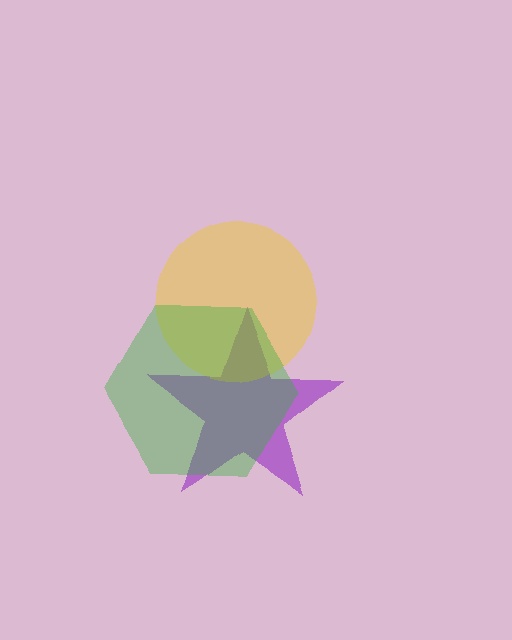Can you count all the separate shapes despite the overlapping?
Yes, there are 3 separate shapes.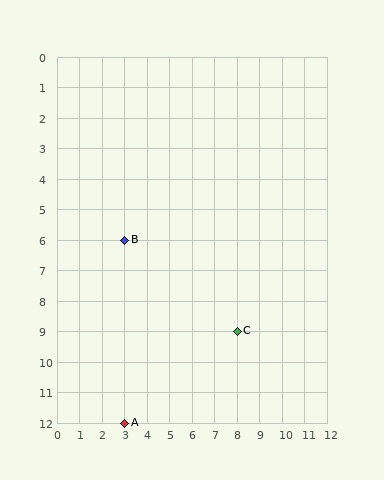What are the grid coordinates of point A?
Point A is at grid coordinates (3, 12).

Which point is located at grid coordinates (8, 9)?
Point C is at (8, 9).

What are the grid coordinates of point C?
Point C is at grid coordinates (8, 9).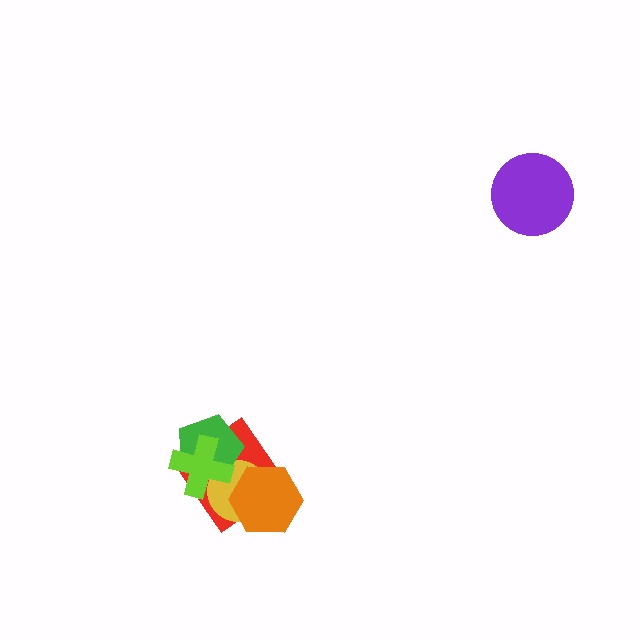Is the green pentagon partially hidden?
Yes, it is partially covered by another shape.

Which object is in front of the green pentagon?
The lime cross is in front of the green pentagon.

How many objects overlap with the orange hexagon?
2 objects overlap with the orange hexagon.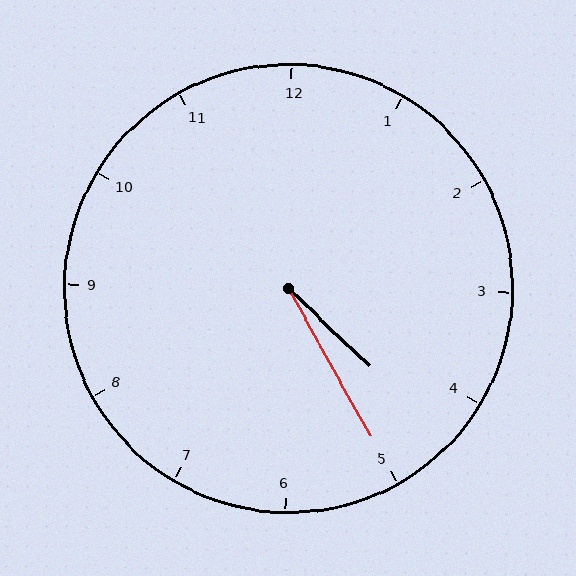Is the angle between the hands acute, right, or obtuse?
It is acute.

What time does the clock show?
4:25.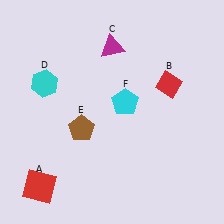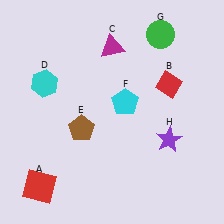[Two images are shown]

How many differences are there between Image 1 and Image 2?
There are 2 differences between the two images.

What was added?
A green circle (G), a purple star (H) were added in Image 2.